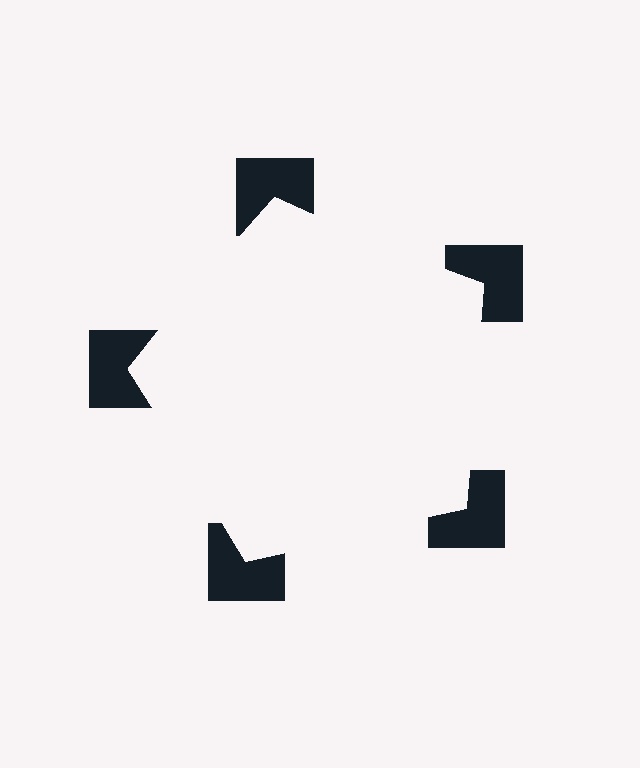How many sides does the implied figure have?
5 sides.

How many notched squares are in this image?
There are 5 — one at each vertex of the illusory pentagon.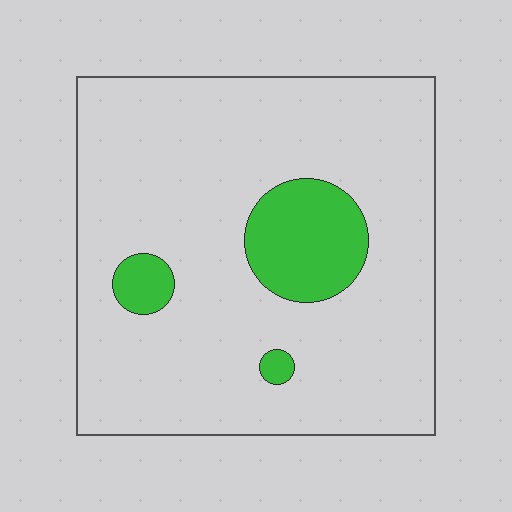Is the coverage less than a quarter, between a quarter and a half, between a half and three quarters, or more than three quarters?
Less than a quarter.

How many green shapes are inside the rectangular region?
3.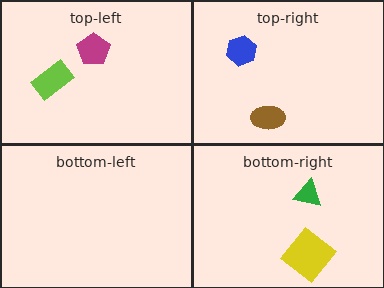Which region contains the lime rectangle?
The top-left region.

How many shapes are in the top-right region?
2.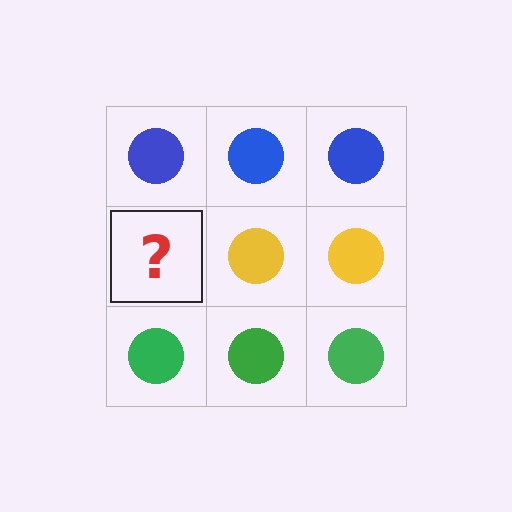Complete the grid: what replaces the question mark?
The question mark should be replaced with a yellow circle.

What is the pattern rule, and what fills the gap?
The rule is that each row has a consistent color. The gap should be filled with a yellow circle.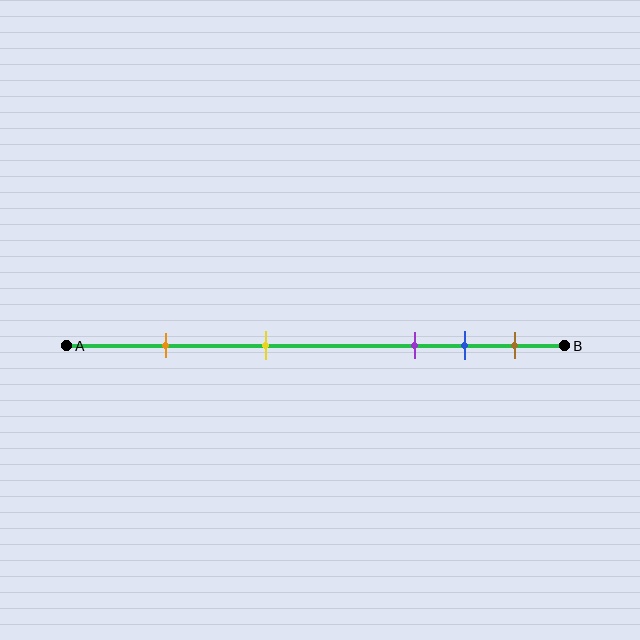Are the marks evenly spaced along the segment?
No, the marks are not evenly spaced.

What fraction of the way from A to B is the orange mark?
The orange mark is approximately 20% (0.2) of the way from A to B.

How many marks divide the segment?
There are 5 marks dividing the segment.